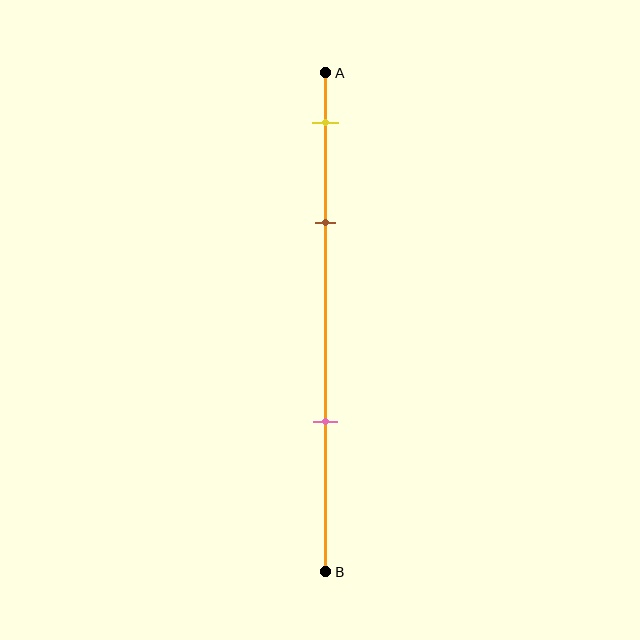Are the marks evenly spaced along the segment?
No, the marks are not evenly spaced.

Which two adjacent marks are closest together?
The yellow and brown marks are the closest adjacent pair.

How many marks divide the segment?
There are 3 marks dividing the segment.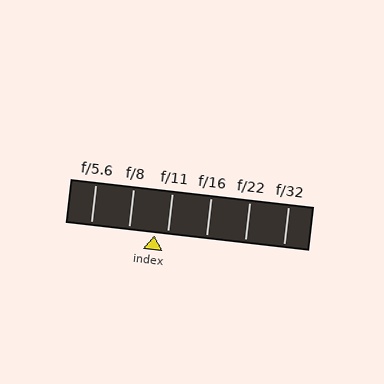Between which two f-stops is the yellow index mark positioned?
The index mark is between f/8 and f/11.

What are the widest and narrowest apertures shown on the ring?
The widest aperture shown is f/5.6 and the narrowest is f/32.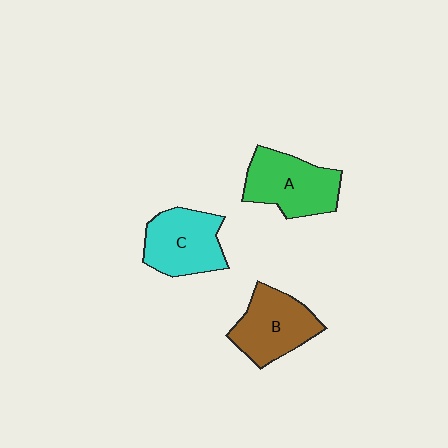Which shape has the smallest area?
Shape B (brown).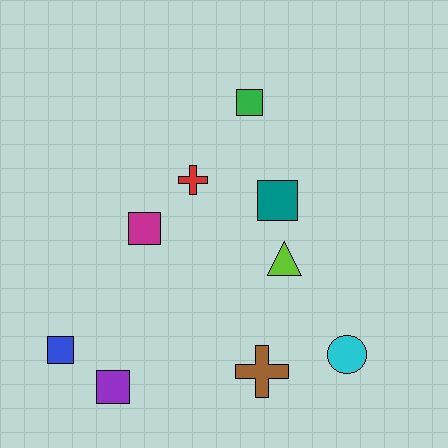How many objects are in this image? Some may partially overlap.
There are 9 objects.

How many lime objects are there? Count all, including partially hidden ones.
There is 1 lime object.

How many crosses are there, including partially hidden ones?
There are 2 crosses.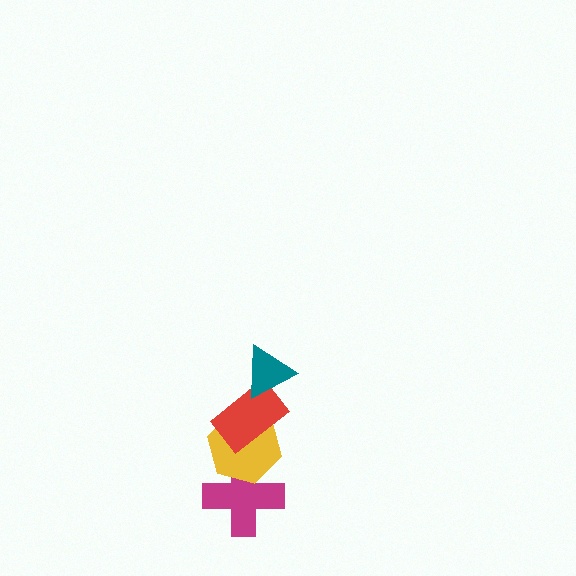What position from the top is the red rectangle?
The red rectangle is 2nd from the top.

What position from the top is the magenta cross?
The magenta cross is 4th from the top.